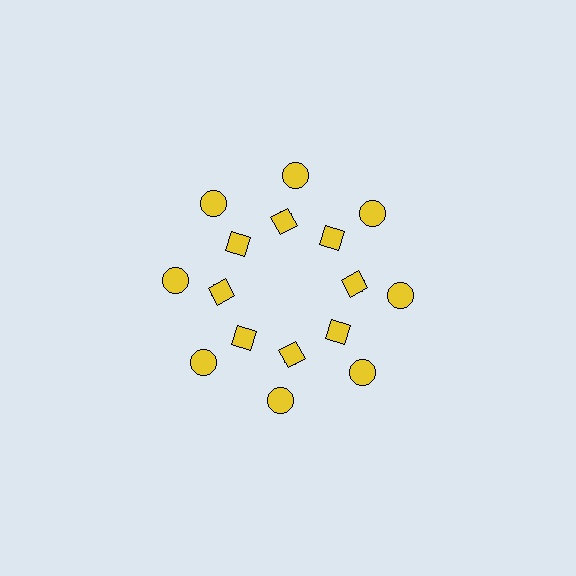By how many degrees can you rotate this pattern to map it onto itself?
The pattern maps onto itself every 45 degrees of rotation.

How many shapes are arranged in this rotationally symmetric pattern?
There are 24 shapes, arranged in 8 groups of 3.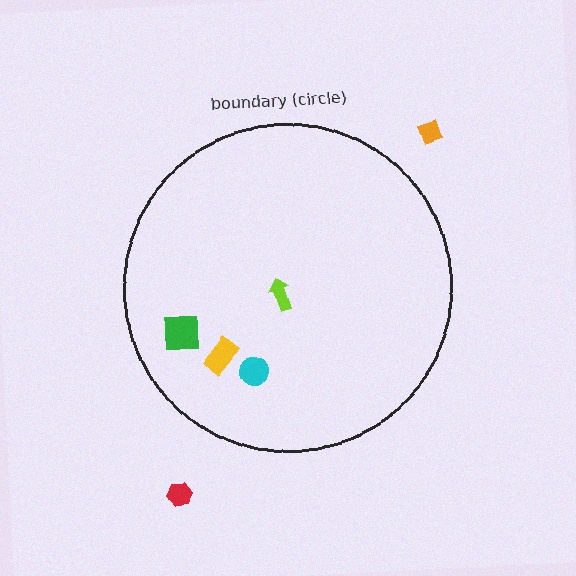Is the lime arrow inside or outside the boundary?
Inside.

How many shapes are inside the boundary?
4 inside, 2 outside.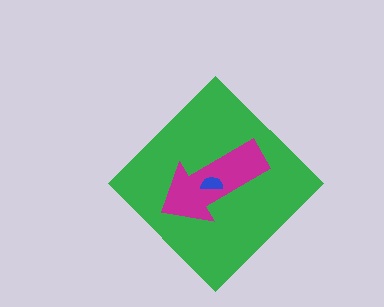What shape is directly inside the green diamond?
The magenta arrow.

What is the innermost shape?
The blue semicircle.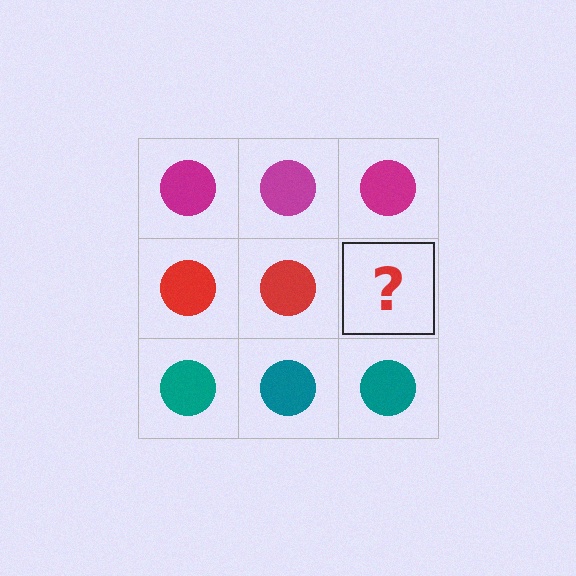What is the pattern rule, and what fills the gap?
The rule is that each row has a consistent color. The gap should be filled with a red circle.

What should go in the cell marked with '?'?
The missing cell should contain a red circle.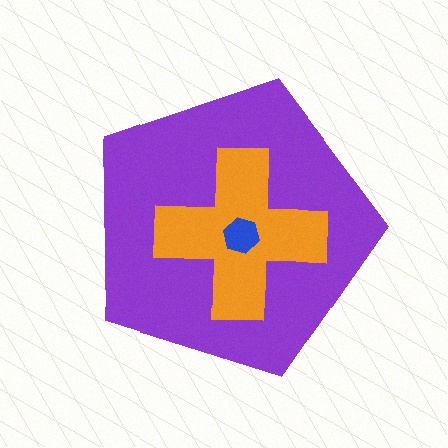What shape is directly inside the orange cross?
The blue hexagon.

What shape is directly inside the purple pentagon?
The orange cross.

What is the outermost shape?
The purple pentagon.